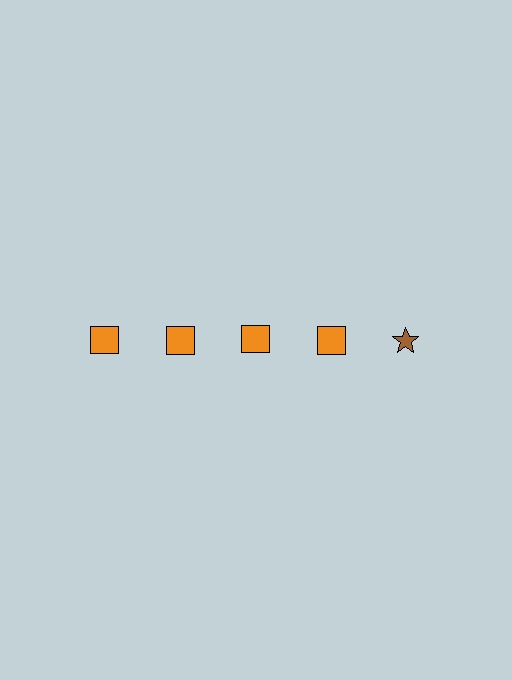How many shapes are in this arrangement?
There are 5 shapes arranged in a grid pattern.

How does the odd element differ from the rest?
It differs in both color (brown instead of orange) and shape (star instead of square).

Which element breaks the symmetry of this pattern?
The brown star in the top row, rightmost column breaks the symmetry. All other shapes are orange squares.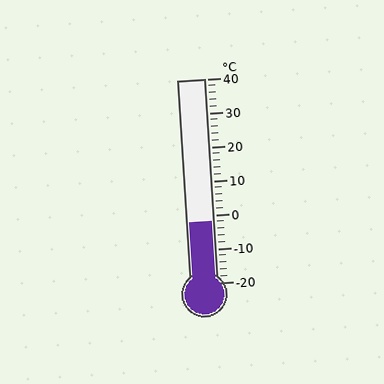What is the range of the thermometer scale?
The thermometer scale ranges from -20°C to 40°C.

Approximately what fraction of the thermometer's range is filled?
The thermometer is filled to approximately 30% of its range.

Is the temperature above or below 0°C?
The temperature is below 0°C.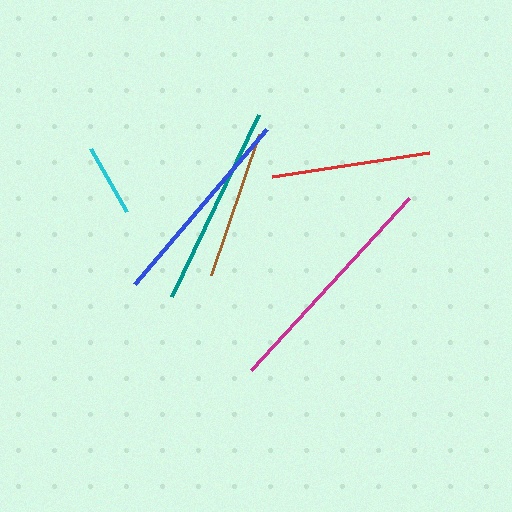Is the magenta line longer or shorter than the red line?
The magenta line is longer than the red line.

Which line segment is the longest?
The magenta line is the longest at approximately 234 pixels.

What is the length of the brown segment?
The brown segment is approximately 149 pixels long.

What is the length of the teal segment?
The teal segment is approximately 202 pixels long.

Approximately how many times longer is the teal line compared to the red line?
The teal line is approximately 1.3 times the length of the red line.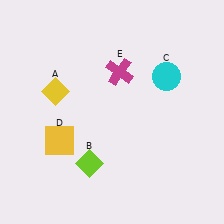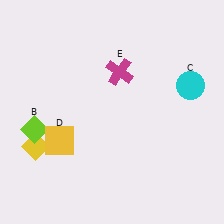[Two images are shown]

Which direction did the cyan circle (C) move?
The cyan circle (C) moved right.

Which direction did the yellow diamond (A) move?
The yellow diamond (A) moved down.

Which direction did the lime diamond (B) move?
The lime diamond (B) moved left.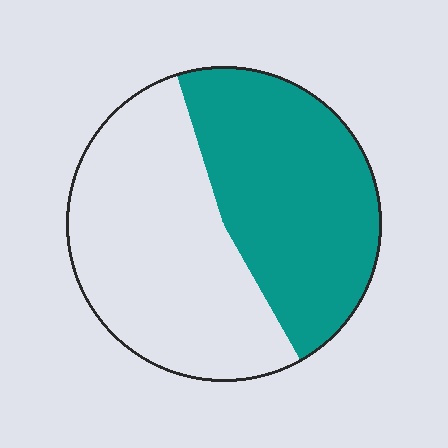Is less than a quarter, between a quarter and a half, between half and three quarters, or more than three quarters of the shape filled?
Between a quarter and a half.